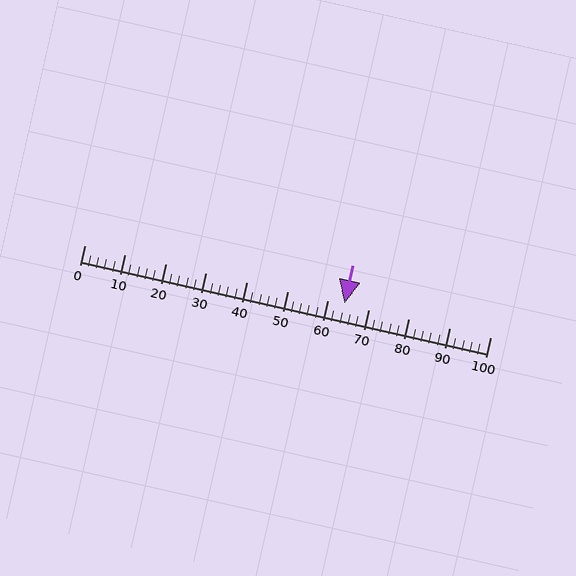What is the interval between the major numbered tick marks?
The major tick marks are spaced 10 units apart.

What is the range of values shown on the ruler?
The ruler shows values from 0 to 100.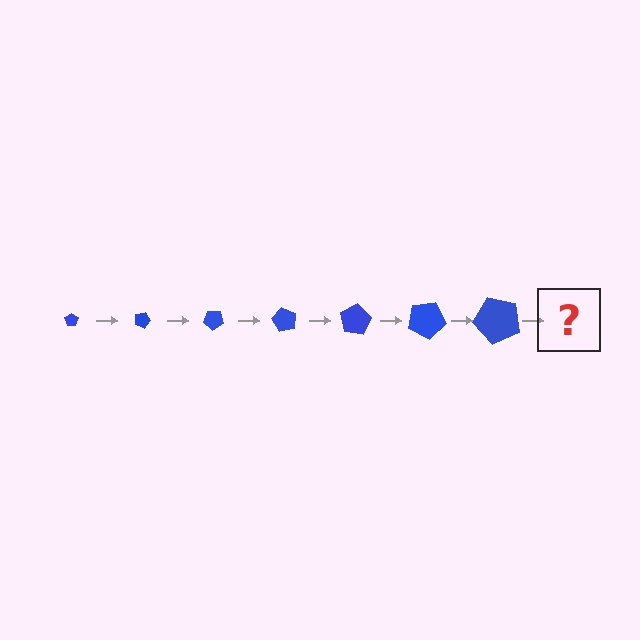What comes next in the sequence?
The next element should be a pentagon, larger than the previous one and rotated 140 degrees from the start.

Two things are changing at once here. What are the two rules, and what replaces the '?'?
The two rules are that the pentagon grows larger each step and it rotates 20 degrees each step. The '?' should be a pentagon, larger than the previous one and rotated 140 degrees from the start.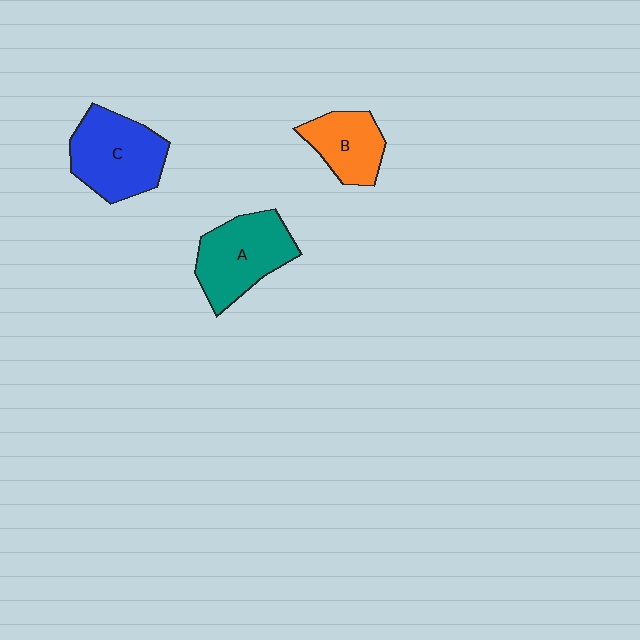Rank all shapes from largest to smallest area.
From largest to smallest: C (blue), A (teal), B (orange).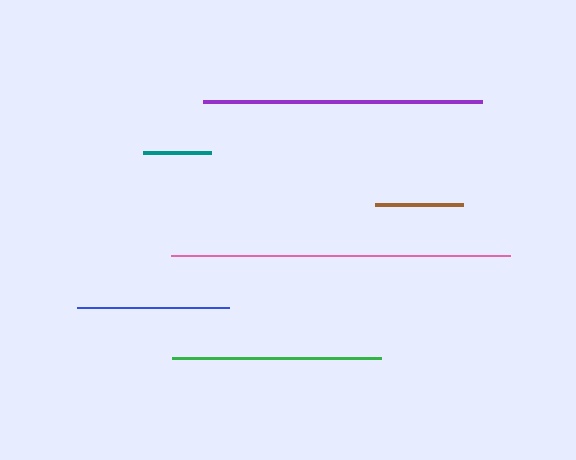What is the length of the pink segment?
The pink segment is approximately 339 pixels long.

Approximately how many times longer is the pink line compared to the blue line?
The pink line is approximately 2.2 times the length of the blue line.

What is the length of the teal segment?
The teal segment is approximately 68 pixels long.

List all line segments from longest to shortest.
From longest to shortest: pink, purple, green, blue, brown, teal.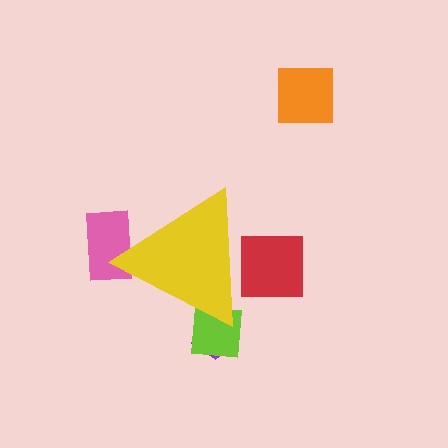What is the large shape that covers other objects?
A yellow triangle.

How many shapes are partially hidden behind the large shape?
4 shapes are partially hidden.